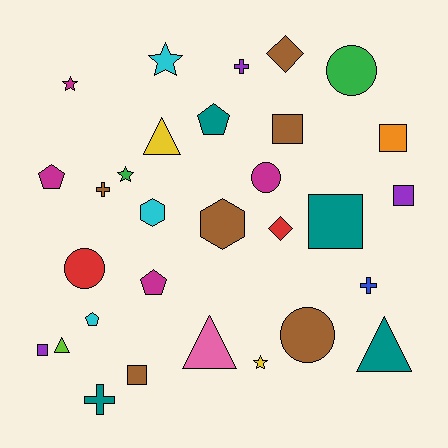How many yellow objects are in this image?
There are 2 yellow objects.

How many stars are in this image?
There are 4 stars.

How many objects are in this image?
There are 30 objects.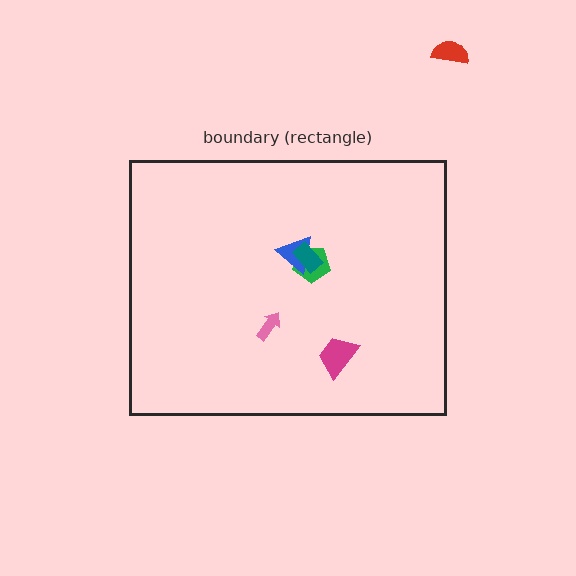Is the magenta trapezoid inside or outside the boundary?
Inside.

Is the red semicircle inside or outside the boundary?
Outside.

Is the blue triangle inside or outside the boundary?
Inside.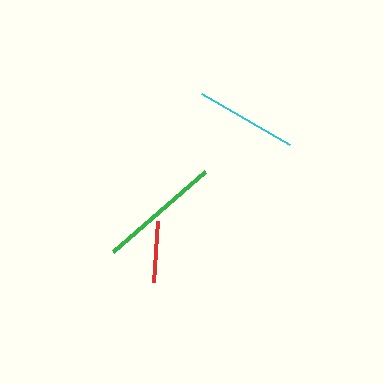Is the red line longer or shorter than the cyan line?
The cyan line is longer than the red line.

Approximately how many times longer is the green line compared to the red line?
The green line is approximately 2.0 times the length of the red line.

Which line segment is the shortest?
The red line is the shortest at approximately 62 pixels.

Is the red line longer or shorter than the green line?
The green line is longer than the red line.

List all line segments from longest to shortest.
From longest to shortest: green, cyan, red.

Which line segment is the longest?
The green line is the longest at approximately 122 pixels.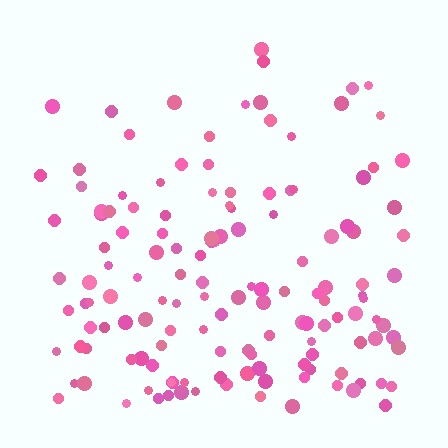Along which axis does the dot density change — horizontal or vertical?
Vertical.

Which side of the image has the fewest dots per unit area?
The top.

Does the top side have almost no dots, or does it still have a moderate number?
Still a moderate number, just noticeably fewer than the bottom.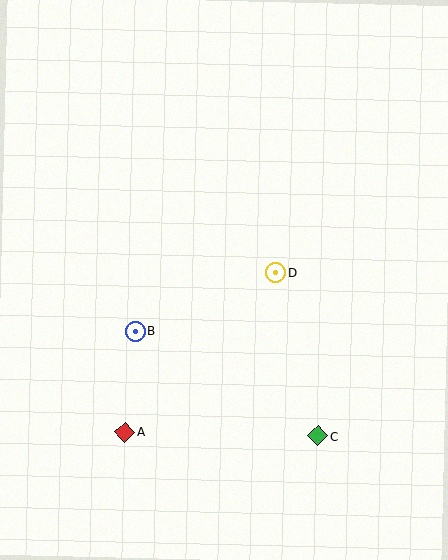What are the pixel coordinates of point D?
Point D is at (276, 272).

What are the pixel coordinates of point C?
Point C is at (318, 436).